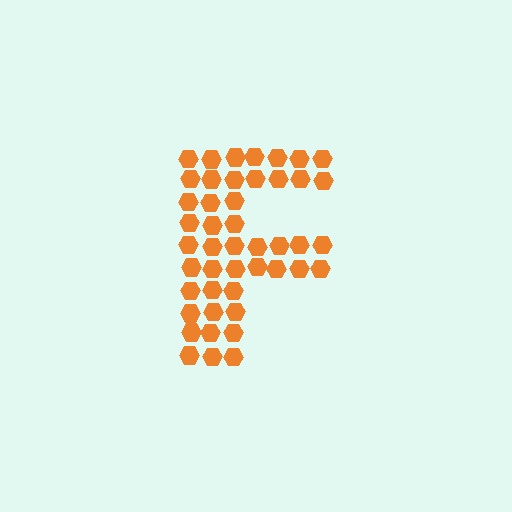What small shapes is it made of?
It is made of small hexagons.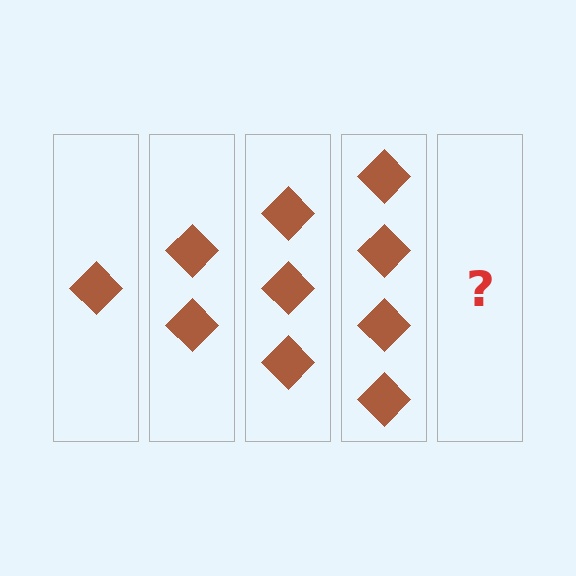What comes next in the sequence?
The next element should be 5 diamonds.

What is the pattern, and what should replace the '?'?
The pattern is that each step adds one more diamond. The '?' should be 5 diamonds.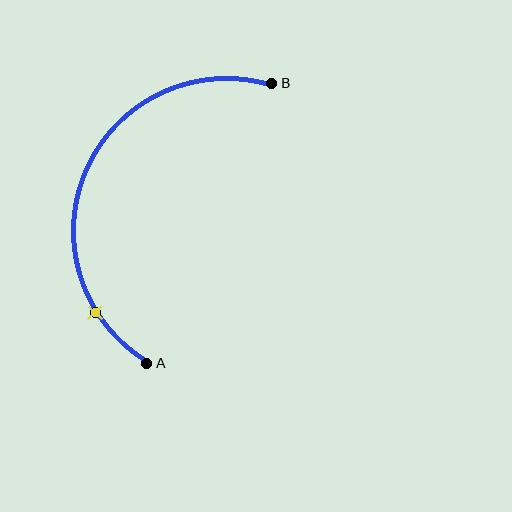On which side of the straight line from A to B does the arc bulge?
The arc bulges to the left of the straight line connecting A and B.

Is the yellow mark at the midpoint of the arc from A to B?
No. The yellow mark lies on the arc but is closer to endpoint A. The arc midpoint would be at the point on the curve equidistant along the arc from both A and B.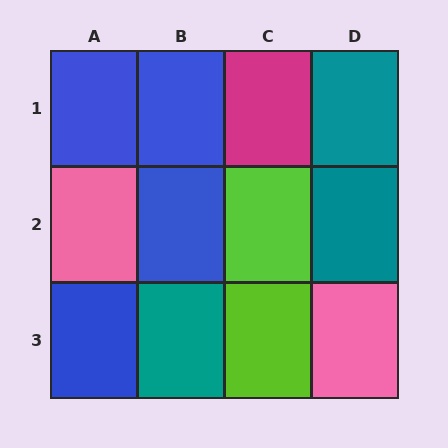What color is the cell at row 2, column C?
Lime.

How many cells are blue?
4 cells are blue.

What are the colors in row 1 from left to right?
Blue, blue, magenta, teal.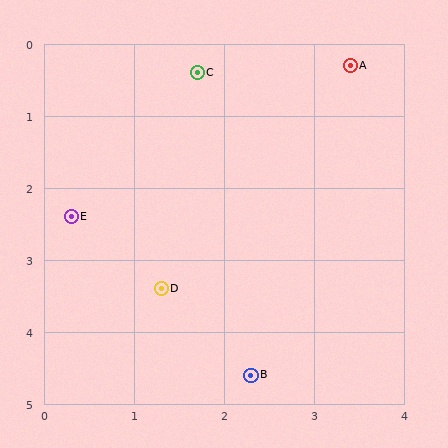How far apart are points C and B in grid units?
Points C and B are about 4.2 grid units apart.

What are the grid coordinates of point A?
Point A is at approximately (3.4, 0.3).